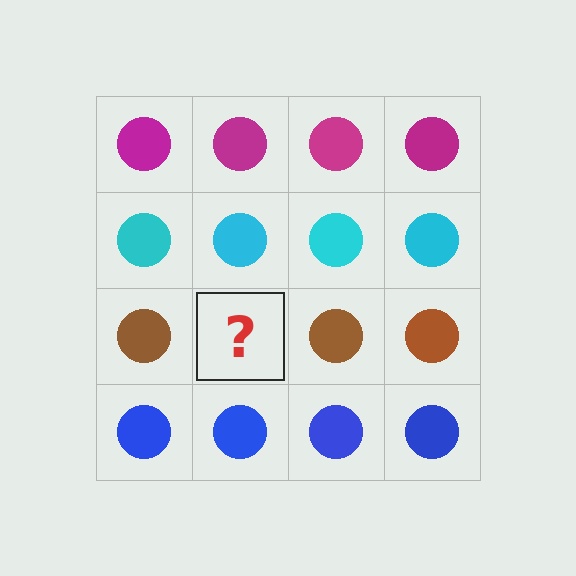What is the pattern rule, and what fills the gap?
The rule is that each row has a consistent color. The gap should be filled with a brown circle.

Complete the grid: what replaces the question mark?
The question mark should be replaced with a brown circle.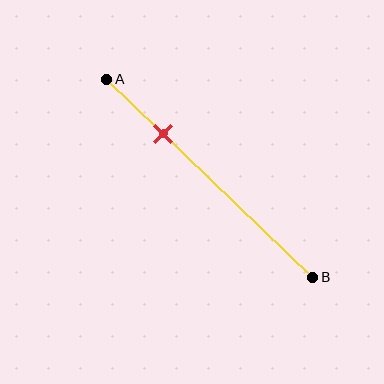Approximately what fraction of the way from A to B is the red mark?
The red mark is approximately 30% of the way from A to B.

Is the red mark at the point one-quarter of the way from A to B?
Yes, the mark is approximately at the one-quarter point.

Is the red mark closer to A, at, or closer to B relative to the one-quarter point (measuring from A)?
The red mark is approximately at the one-quarter point of segment AB.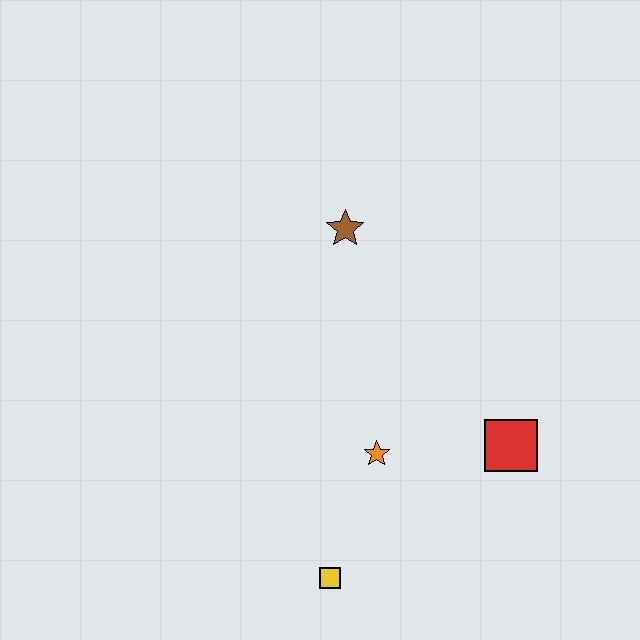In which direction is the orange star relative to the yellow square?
The orange star is above the yellow square.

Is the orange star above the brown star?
No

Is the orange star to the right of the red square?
No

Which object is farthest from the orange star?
The brown star is farthest from the orange star.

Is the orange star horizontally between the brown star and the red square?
Yes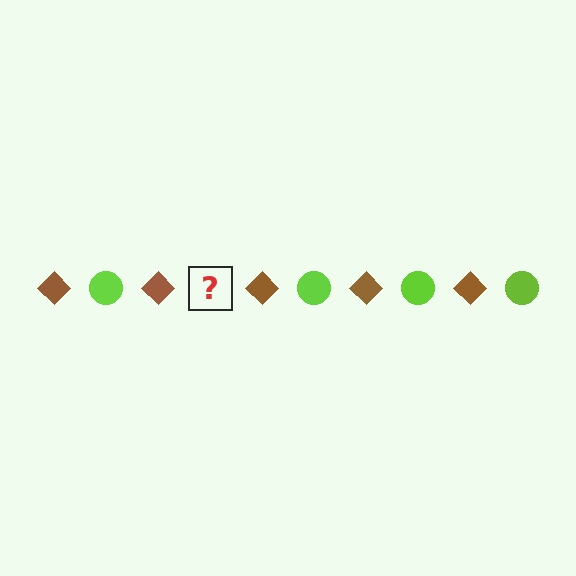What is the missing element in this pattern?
The missing element is a lime circle.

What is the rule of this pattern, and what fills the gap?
The rule is that the pattern alternates between brown diamond and lime circle. The gap should be filled with a lime circle.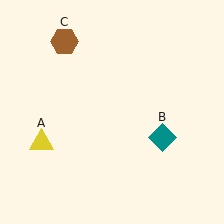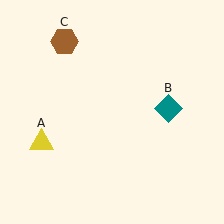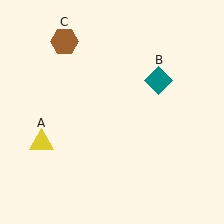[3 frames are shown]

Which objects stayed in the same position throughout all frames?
Yellow triangle (object A) and brown hexagon (object C) remained stationary.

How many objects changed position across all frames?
1 object changed position: teal diamond (object B).